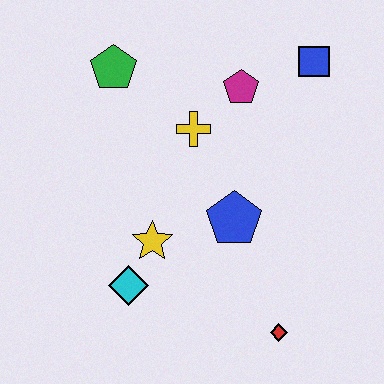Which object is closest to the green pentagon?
The yellow cross is closest to the green pentagon.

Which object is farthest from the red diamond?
The green pentagon is farthest from the red diamond.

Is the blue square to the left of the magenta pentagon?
No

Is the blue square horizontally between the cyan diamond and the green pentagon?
No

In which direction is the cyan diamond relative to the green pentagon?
The cyan diamond is below the green pentagon.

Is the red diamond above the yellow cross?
No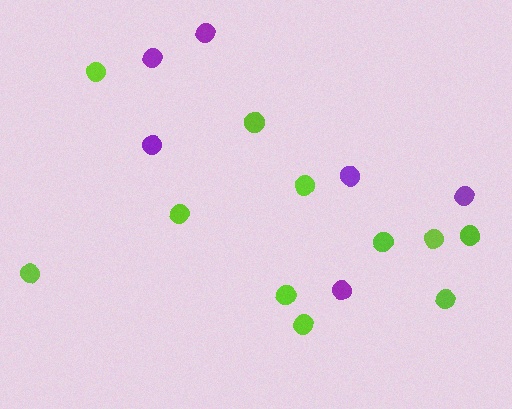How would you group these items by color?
There are 2 groups: one group of lime circles (11) and one group of purple circles (6).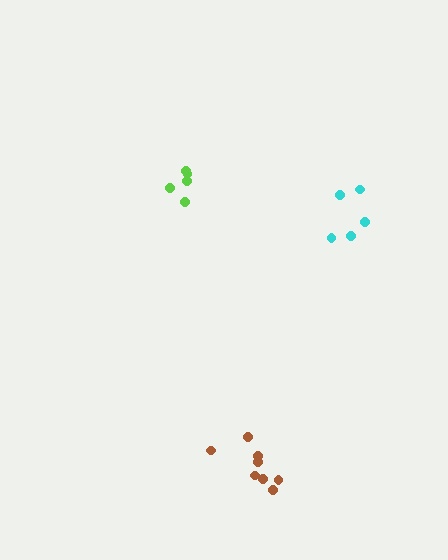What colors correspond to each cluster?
The clusters are colored: brown, cyan, lime.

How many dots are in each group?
Group 1: 8 dots, Group 2: 5 dots, Group 3: 5 dots (18 total).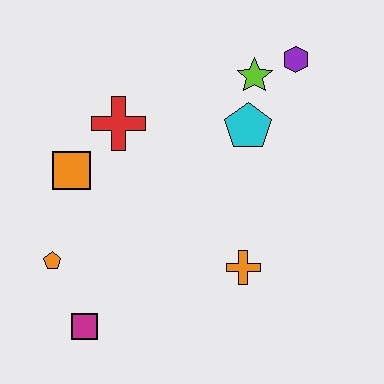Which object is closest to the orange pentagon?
The magenta square is closest to the orange pentagon.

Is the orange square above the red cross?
No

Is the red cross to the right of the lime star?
No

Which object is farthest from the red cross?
The magenta square is farthest from the red cross.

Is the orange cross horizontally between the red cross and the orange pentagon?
No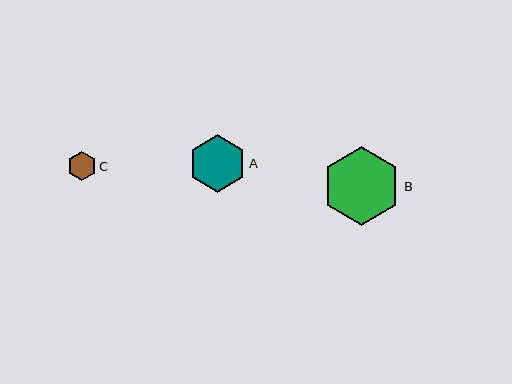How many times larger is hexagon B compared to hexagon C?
Hexagon B is approximately 2.8 times the size of hexagon C.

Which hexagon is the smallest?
Hexagon C is the smallest with a size of approximately 29 pixels.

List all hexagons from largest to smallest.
From largest to smallest: B, A, C.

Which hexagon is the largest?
Hexagon B is the largest with a size of approximately 79 pixels.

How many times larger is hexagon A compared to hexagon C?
Hexagon A is approximately 2.0 times the size of hexagon C.